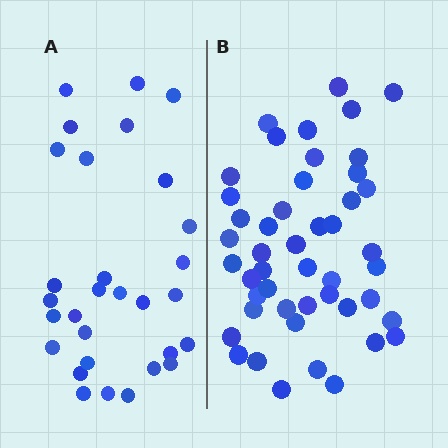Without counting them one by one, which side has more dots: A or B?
Region B (the right region) has more dots.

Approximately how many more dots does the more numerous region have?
Region B has approximately 15 more dots than region A.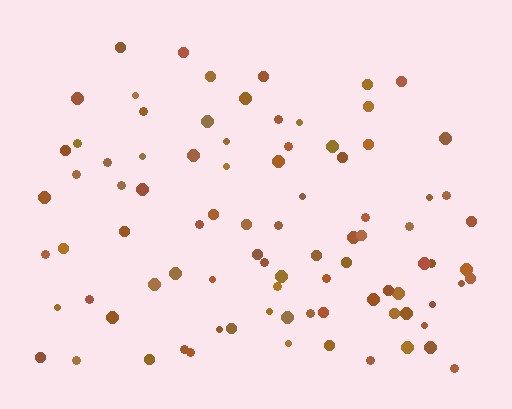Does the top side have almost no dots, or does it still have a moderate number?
Still a moderate number, just noticeably fewer than the bottom.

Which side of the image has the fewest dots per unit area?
The top.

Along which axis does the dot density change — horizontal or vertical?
Vertical.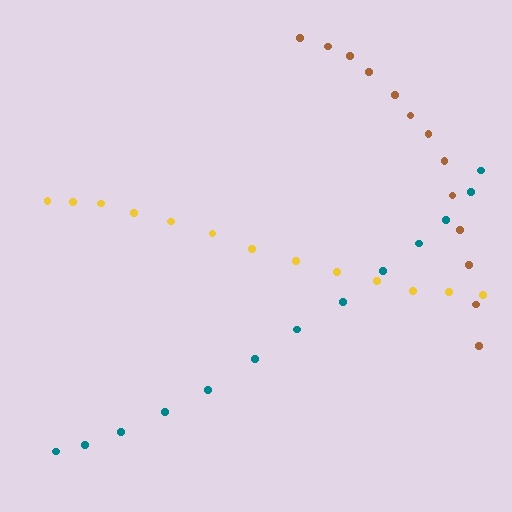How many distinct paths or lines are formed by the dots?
There are 3 distinct paths.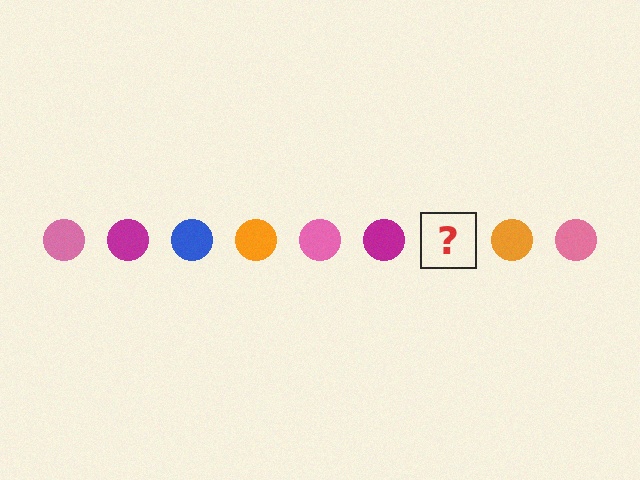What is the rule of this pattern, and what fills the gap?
The rule is that the pattern cycles through pink, magenta, blue, orange circles. The gap should be filled with a blue circle.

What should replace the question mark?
The question mark should be replaced with a blue circle.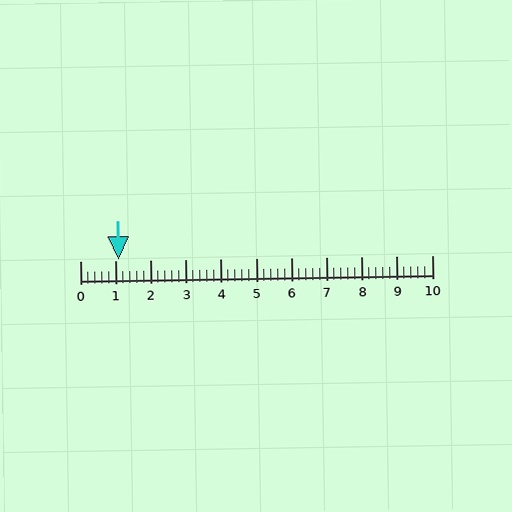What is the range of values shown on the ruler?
The ruler shows values from 0 to 10.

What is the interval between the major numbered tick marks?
The major tick marks are spaced 1 units apart.